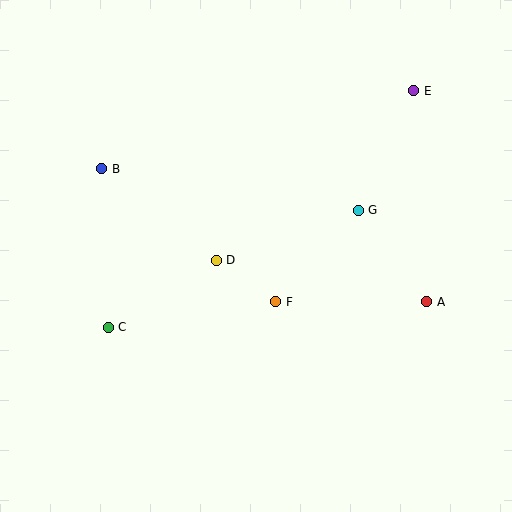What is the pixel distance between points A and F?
The distance between A and F is 151 pixels.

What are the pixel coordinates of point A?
Point A is at (427, 302).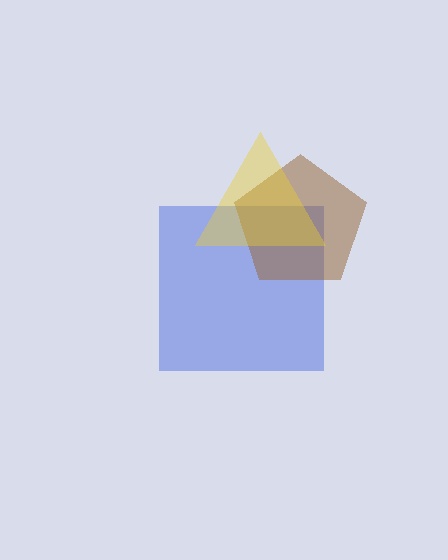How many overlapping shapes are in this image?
There are 3 overlapping shapes in the image.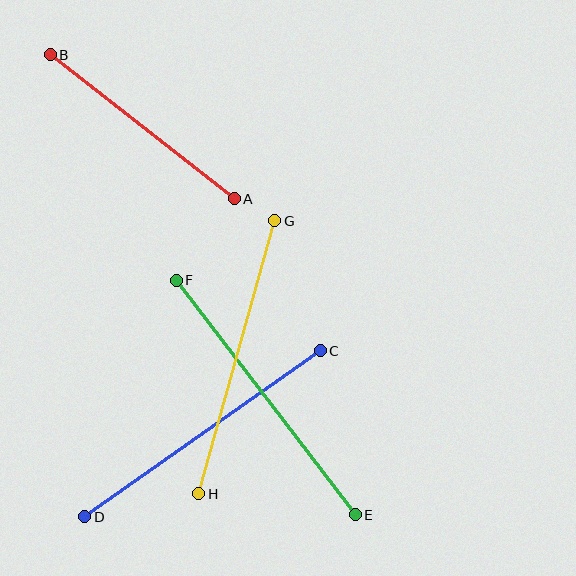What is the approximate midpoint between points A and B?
The midpoint is at approximately (142, 127) pixels.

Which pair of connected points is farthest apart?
Points E and F are farthest apart.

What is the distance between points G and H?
The distance is approximately 284 pixels.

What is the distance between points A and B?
The distance is approximately 234 pixels.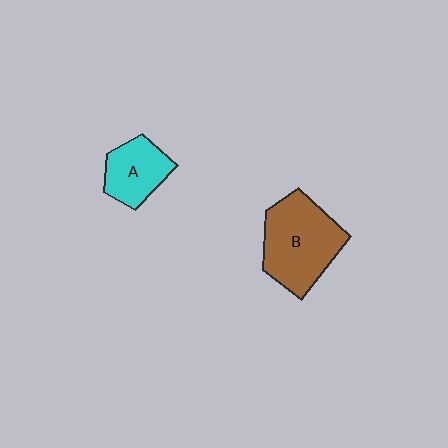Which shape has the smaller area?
Shape A (cyan).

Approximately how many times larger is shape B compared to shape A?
Approximately 1.8 times.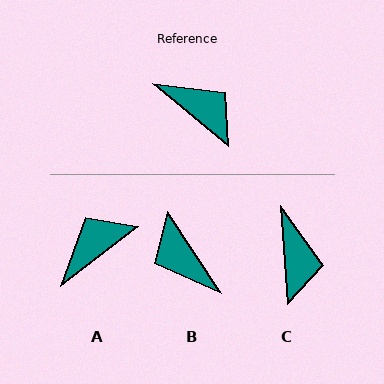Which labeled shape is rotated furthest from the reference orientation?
B, about 163 degrees away.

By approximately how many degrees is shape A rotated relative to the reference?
Approximately 77 degrees counter-clockwise.